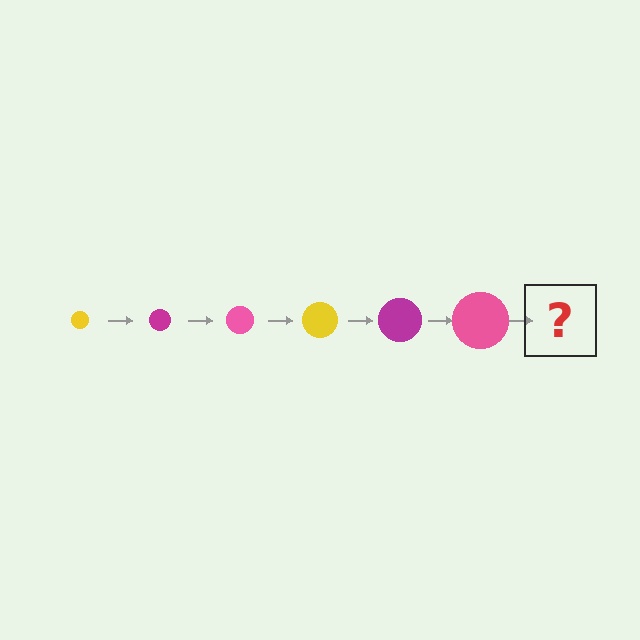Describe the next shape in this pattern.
It should be a yellow circle, larger than the previous one.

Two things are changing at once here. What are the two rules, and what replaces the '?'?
The two rules are that the circle grows larger each step and the color cycles through yellow, magenta, and pink. The '?' should be a yellow circle, larger than the previous one.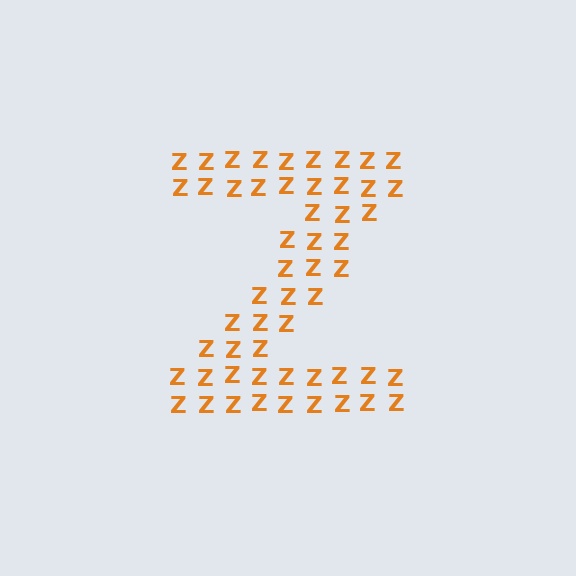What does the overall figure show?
The overall figure shows the letter Z.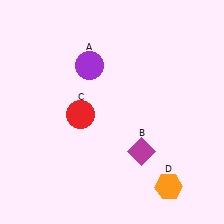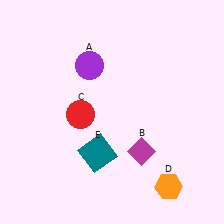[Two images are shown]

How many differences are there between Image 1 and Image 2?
There is 1 difference between the two images.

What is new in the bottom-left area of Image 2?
A teal square (E) was added in the bottom-left area of Image 2.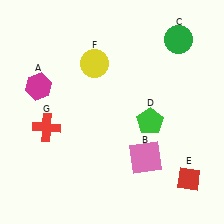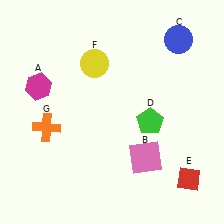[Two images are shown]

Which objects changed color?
C changed from green to blue. G changed from red to orange.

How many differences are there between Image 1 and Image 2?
There are 2 differences between the two images.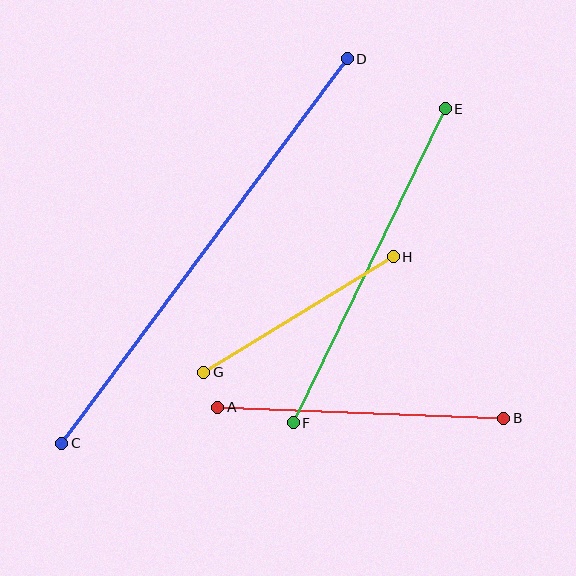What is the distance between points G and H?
The distance is approximately 222 pixels.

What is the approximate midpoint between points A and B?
The midpoint is at approximately (361, 413) pixels.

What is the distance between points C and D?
The distance is approximately 479 pixels.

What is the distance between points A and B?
The distance is approximately 286 pixels.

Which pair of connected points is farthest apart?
Points C and D are farthest apart.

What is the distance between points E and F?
The distance is approximately 349 pixels.